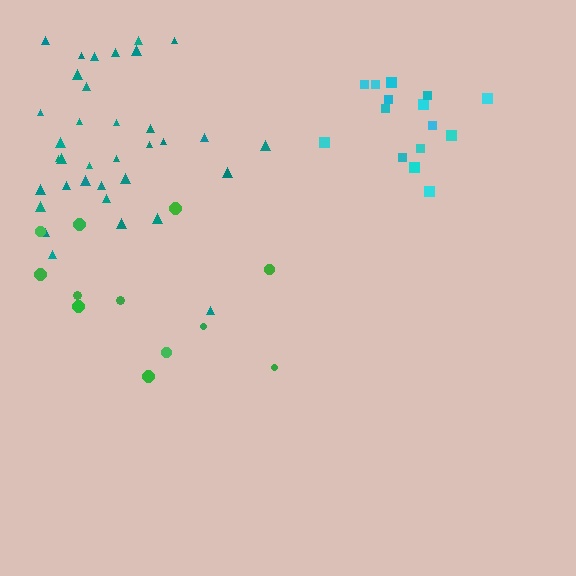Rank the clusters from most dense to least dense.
cyan, teal, green.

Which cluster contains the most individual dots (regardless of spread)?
Teal (35).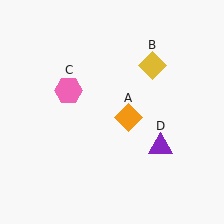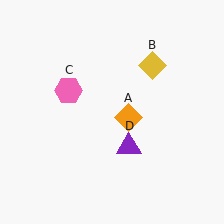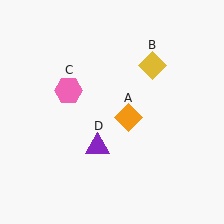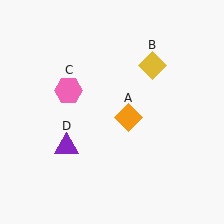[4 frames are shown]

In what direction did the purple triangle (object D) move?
The purple triangle (object D) moved left.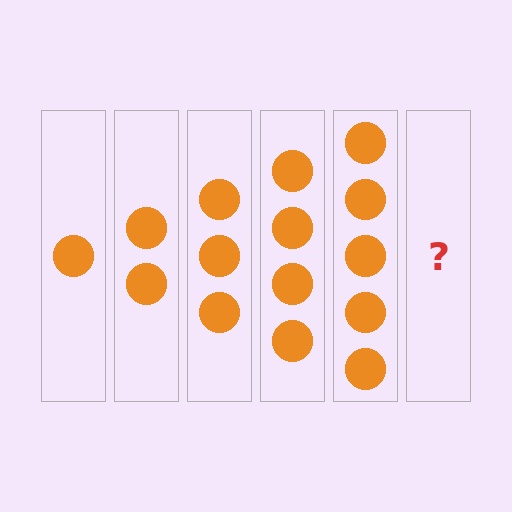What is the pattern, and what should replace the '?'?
The pattern is that each step adds one more circle. The '?' should be 6 circles.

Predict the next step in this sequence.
The next step is 6 circles.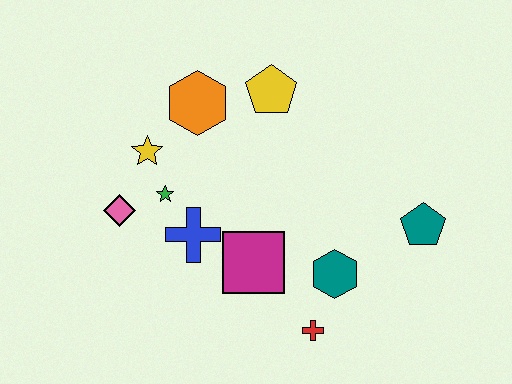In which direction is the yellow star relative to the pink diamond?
The yellow star is above the pink diamond.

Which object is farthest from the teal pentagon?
The pink diamond is farthest from the teal pentagon.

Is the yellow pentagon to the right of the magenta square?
Yes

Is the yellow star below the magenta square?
No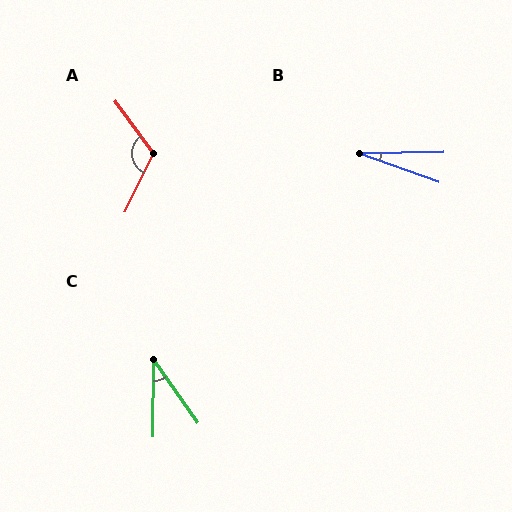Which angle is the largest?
A, at approximately 117 degrees.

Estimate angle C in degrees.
Approximately 36 degrees.